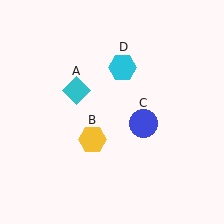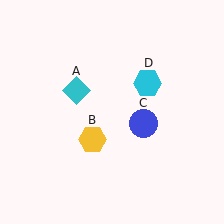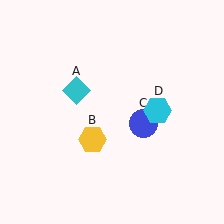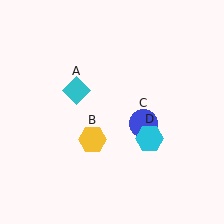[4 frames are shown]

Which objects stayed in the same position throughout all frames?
Cyan diamond (object A) and yellow hexagon (object B) and blue circle (object C) remained stationary.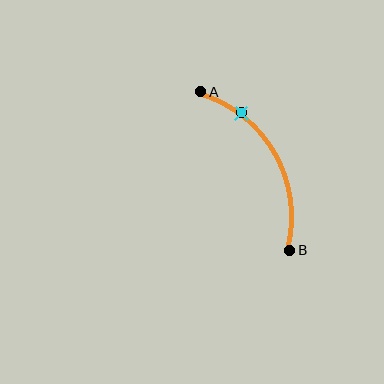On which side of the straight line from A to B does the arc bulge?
The arc bulges to the right of the straight line connecting A and B.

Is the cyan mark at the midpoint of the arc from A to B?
No. The cyan mark lies on the arc but is closer to endpoint A. The arc midpoint would be at the point on the curve equidistant along the arc from both A and B.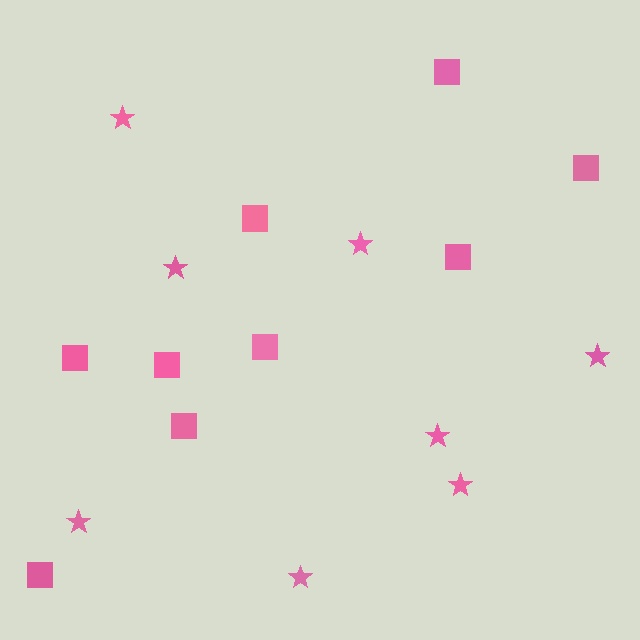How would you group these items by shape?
There are 2 groups: one group of squares (9) and one group of stars (8).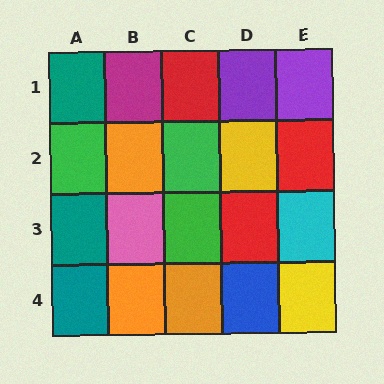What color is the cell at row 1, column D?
Purple.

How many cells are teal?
3 cells are teal.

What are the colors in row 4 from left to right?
Teal, orange, orange, blue, yellow.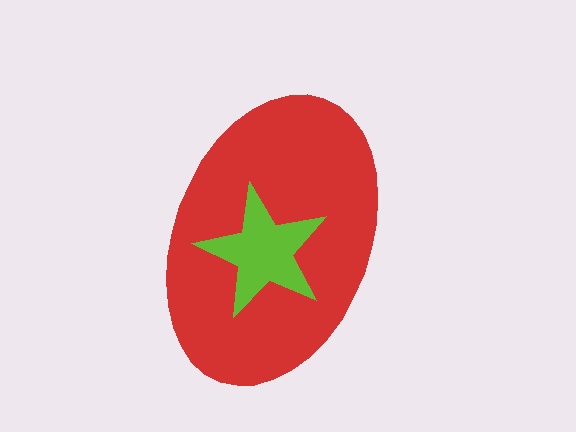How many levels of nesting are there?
2.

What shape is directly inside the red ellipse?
The lime star.